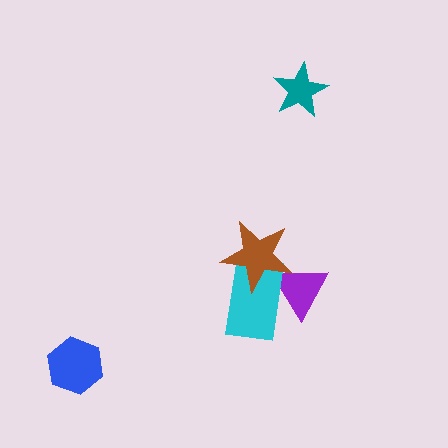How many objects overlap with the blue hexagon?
0 objects overlap with the blue hexagon.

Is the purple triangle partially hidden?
Yes, it is partially covered by another shape.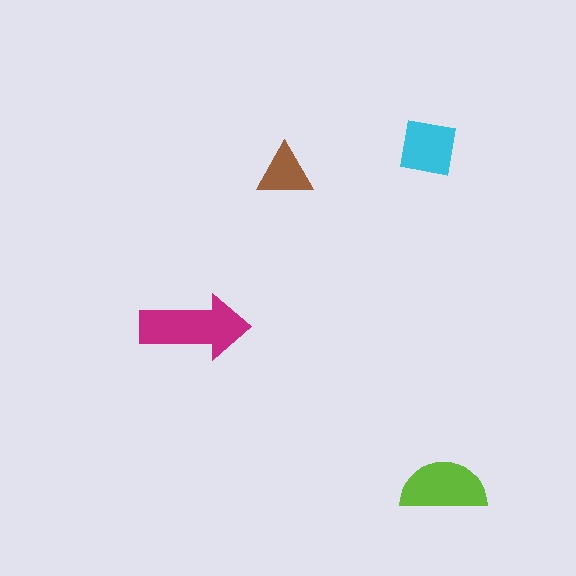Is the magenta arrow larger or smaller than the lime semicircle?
Larger.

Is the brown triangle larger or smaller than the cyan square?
Smaller.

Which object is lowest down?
The lime semicircle is bottommost.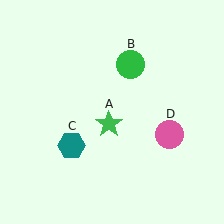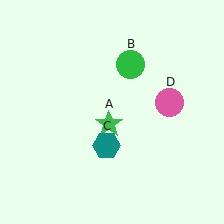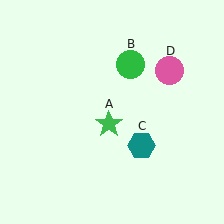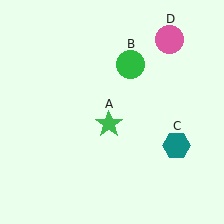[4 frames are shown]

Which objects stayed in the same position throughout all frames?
Green star (object A) and green circle (object B) remained stationary.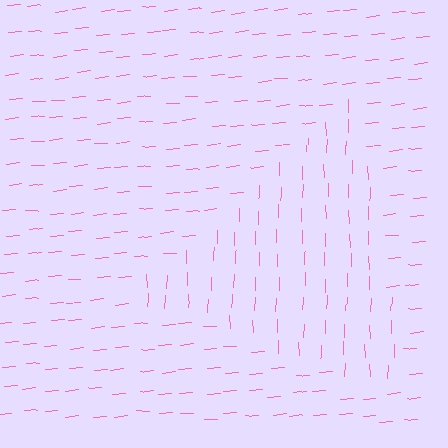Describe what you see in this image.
The image is filled with small pink line segments. A triangle region in the image has lines oriented differently from the surrounding lines, creating a visible texture boundary.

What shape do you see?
I see a triangle.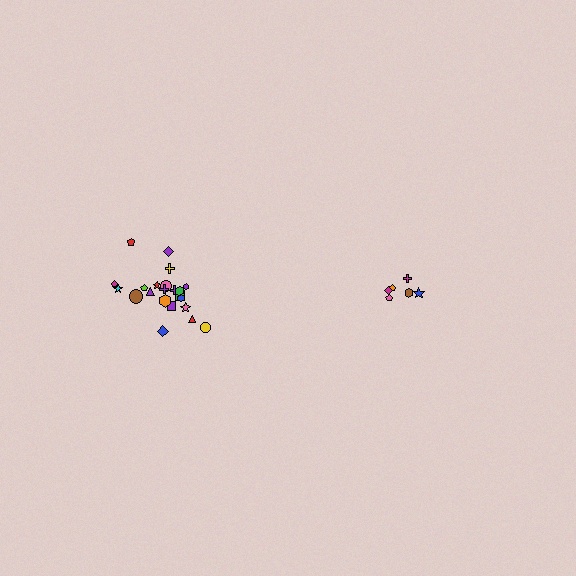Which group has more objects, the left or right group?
The left group.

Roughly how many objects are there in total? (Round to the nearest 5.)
Roughly 30 objects in total.